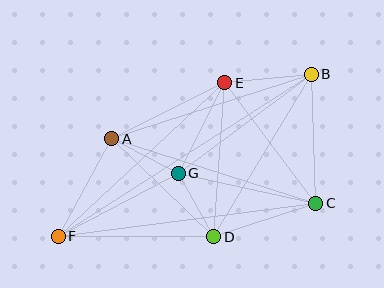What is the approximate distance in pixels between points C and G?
The distance between C and G is approximately 141 pixels.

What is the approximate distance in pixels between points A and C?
The distance between A and C is approximately 214 pixels.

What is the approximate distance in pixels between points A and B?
The distance between A and B is approximately 210 pixels.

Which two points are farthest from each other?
Points B and F are farthest from each other.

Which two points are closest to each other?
Points D and G are closest to each other.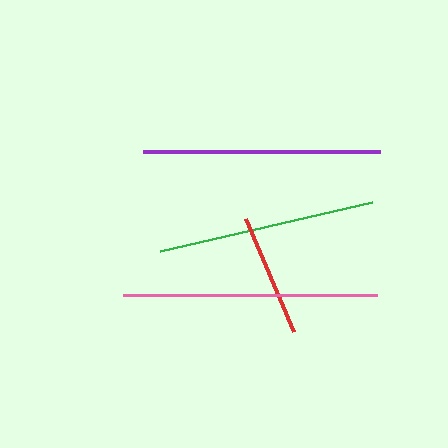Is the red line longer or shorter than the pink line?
The pink line is longer than the red line.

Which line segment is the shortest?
The red line is the shortest at approximately 123 pixels.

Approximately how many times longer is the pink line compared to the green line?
The pink line is approximately 1.2 times the length of the green line.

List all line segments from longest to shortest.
From longest to shortest: pink, purple, green, red.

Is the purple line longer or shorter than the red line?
The purple line is longer than the red line.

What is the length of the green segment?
The green segment is approximately 217 pixels long.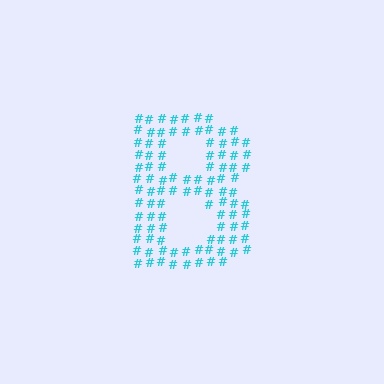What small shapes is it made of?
It is made of small hash symbols.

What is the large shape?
The large shape is the letter B.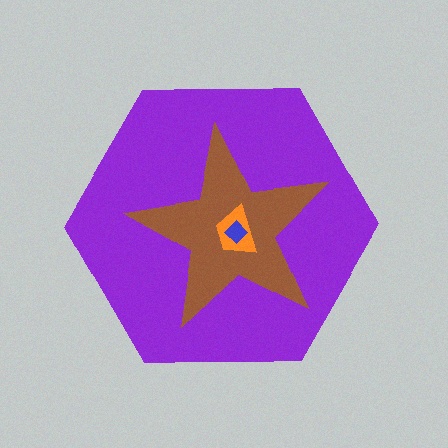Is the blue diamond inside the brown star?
Yes.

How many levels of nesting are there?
4.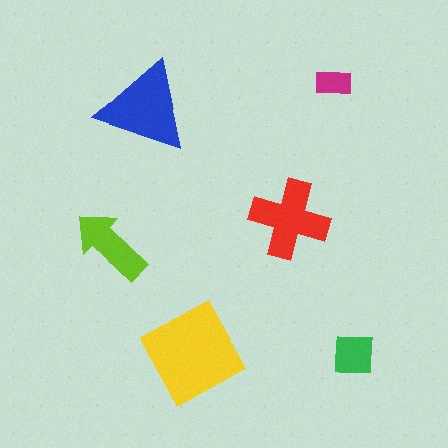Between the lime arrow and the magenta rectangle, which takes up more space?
The lime arrow.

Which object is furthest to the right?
The green square is rightmost.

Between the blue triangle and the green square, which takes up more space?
The blue triangle.